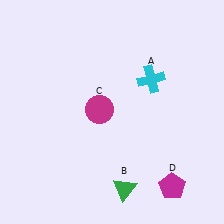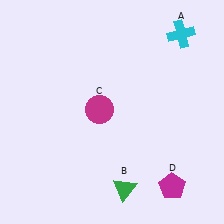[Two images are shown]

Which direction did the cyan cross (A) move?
The cyan cross (A) moved up.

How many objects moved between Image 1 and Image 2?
1 object moved between the two images.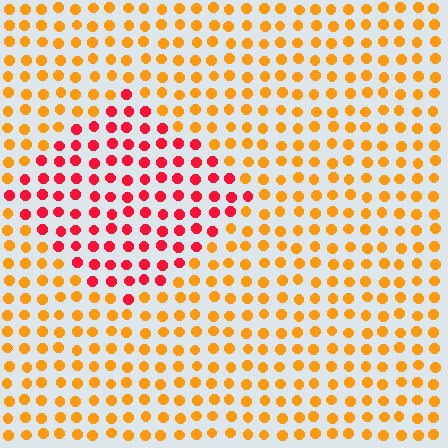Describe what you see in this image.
The image is filled with small orange elements in a uniform arrangement. A diamond-shaped region is visible where the elements are tinted to a slightly different hue, forming a subtle color boundary.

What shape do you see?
I see a diamond.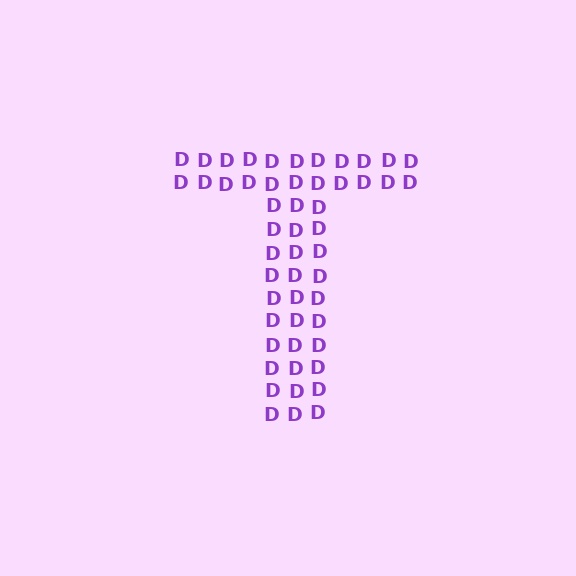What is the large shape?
The large shape is the letter T.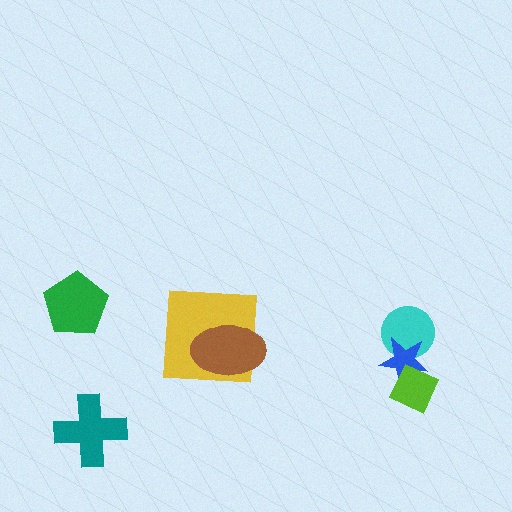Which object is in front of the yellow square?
The brown ellipse is in front of the yellow square.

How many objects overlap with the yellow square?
1 object overlaps with the yellow square.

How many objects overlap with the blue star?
2 objects overlap with the blue star.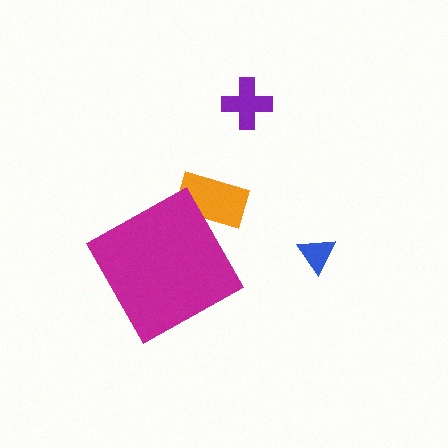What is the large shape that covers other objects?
A magenta diamond.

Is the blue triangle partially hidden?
No, the blue triangle is fully visible.